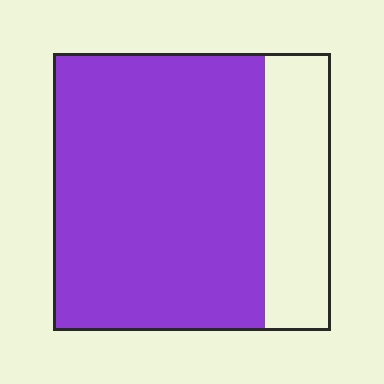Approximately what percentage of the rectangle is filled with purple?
Approximately 75%.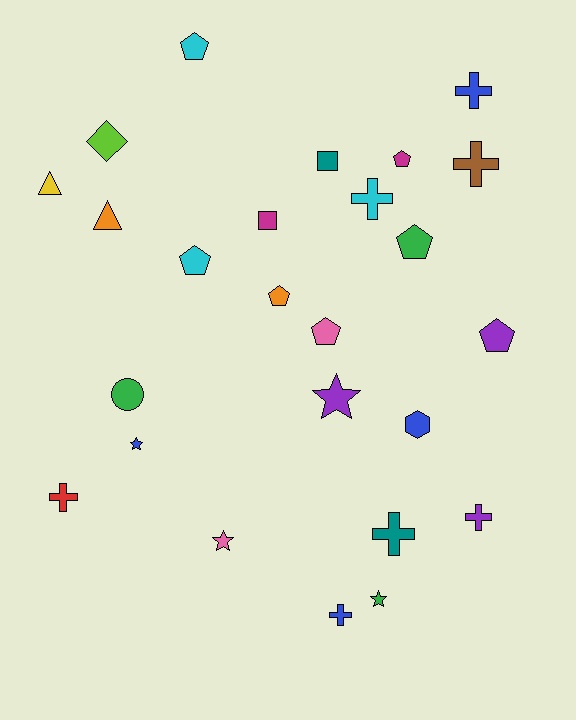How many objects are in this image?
There are 25 objects.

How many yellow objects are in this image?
There is 1 yellow object.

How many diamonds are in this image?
There is 1 diamond.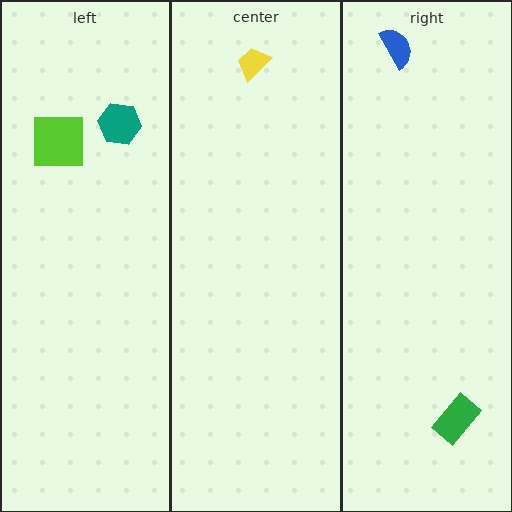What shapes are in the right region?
The green rectangle, the blue semicircle.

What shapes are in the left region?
The teal hexagon, the lime square.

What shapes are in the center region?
The yellow trapezoid.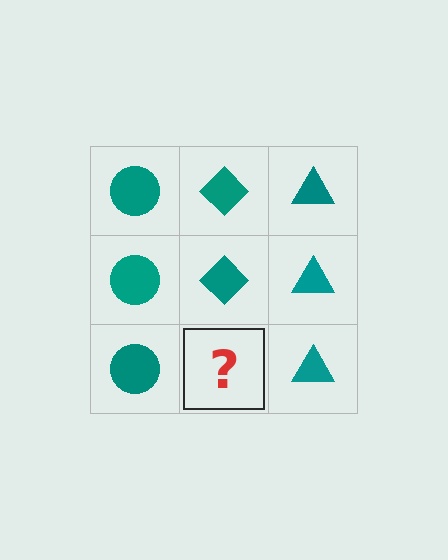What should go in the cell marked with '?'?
The missing cell should contain a teal diamond.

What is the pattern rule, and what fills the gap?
The rule is that each column has a consistent shape. The gap should be filled with a teal diamond.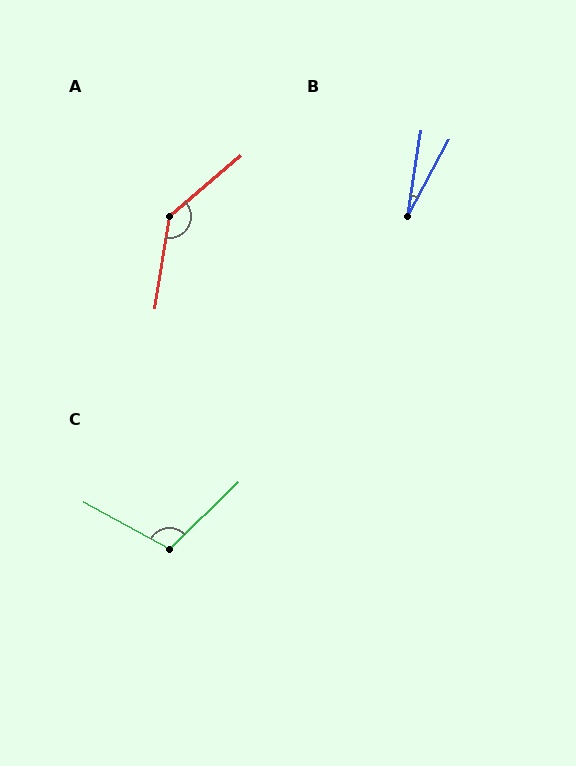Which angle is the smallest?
B, at approximately 20 degrees.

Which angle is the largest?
A, at approximately 140 degrees.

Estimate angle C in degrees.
Approximately 107 degrees.